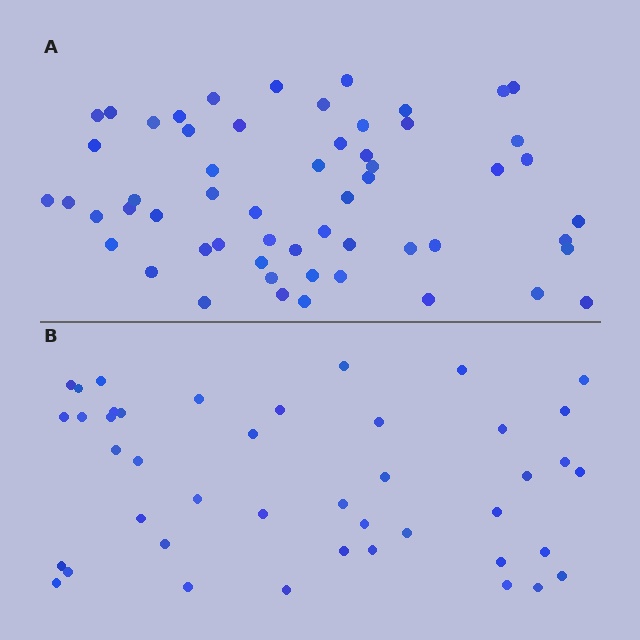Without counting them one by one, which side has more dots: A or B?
Region A (the top region) has more dots.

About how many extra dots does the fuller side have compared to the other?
Region A has approximately 15 more dots than region B.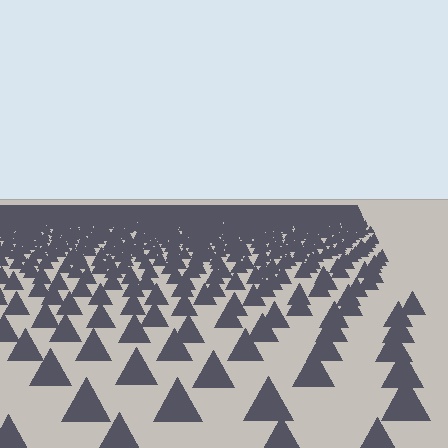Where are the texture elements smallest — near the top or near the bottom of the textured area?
Near the top.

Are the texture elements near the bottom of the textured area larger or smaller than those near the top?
Larger. Near the bottom, elements are closer to the viewer and appear at a bigger on-screen size.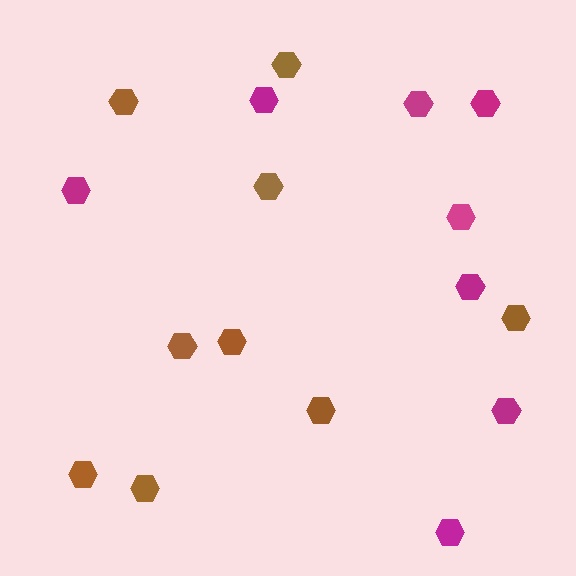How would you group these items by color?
There are 2 groups: one group of magenta hexagons (8) and one group of brown hexagons (9).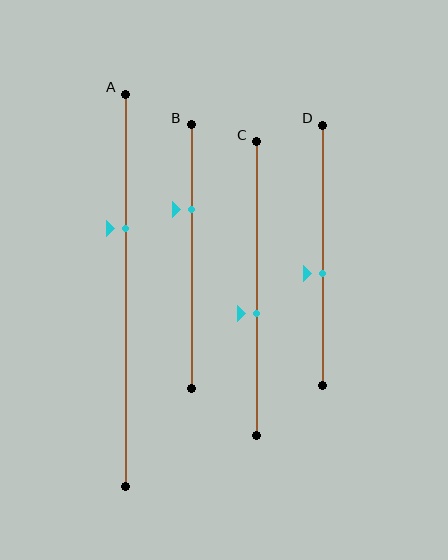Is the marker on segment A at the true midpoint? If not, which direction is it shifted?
No, the marker on segment A is shifted upward by about 16% of the segment length.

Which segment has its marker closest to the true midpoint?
Segment D has its marker closest to the true midpoint.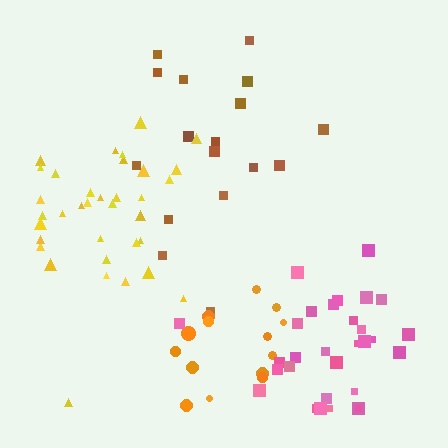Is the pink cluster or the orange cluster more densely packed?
Pink.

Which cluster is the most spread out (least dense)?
Brown.